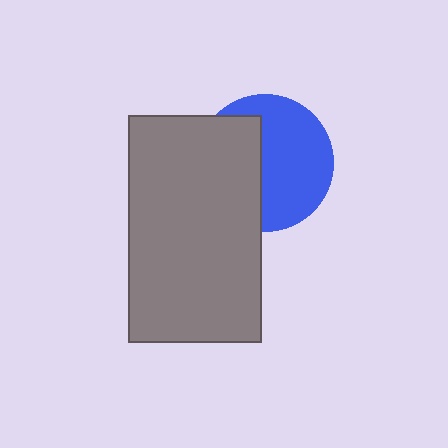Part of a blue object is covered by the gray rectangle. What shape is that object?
It is a circle.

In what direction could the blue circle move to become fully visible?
The blue circle could move right. That would shift it out from behind the gray rectangle entirely.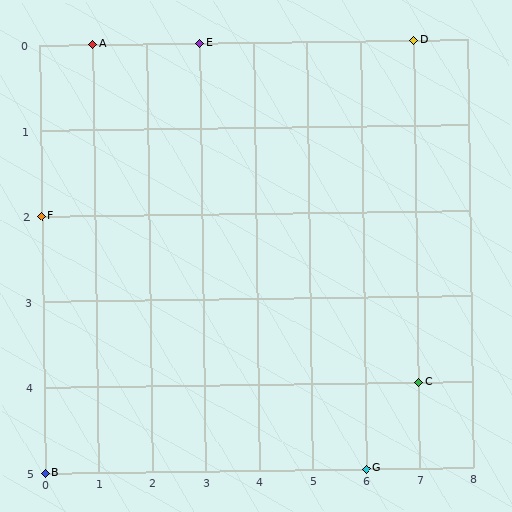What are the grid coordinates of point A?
Point A is at grid coordinates (1, 0).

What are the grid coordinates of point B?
Point B is at grid coordinates (0, 5).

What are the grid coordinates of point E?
Point E is at grid coordinates (3, 0).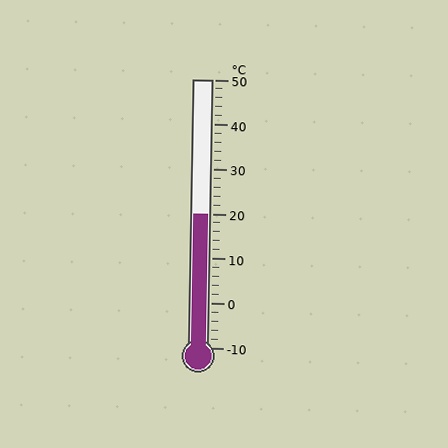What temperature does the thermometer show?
The thermometer shows approximately 20°C.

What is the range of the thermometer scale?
The thermometer scale ranges from -10°C to 50°C.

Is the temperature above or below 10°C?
The temperature is above 10°C.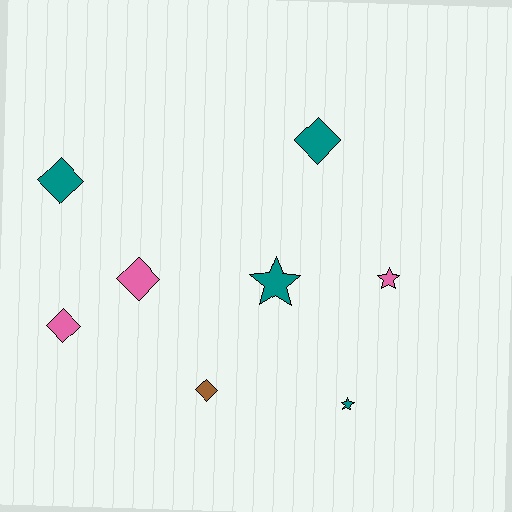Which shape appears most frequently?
Diamond, with 5 objects.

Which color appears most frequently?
Teal, with 4 objects.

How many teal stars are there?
There are 2 teal stars.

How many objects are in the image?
There are 8 objects.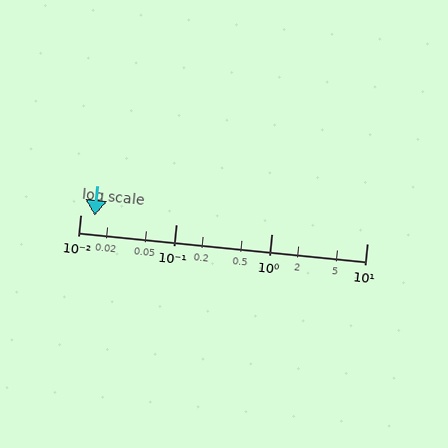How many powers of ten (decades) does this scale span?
The scale spans 3 decades, from 0.01 to 10.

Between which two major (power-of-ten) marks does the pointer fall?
The pointer is between 0.01 and 0.1.